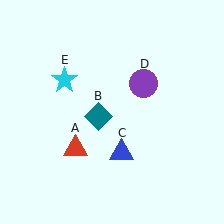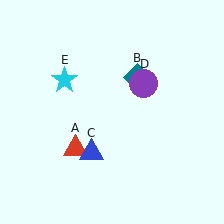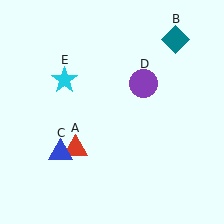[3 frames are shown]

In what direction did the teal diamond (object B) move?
The teal diamond (object B) moved up and to the right.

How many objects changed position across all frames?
2 objects changed position: teal diamond (object B), blue triangle (object C).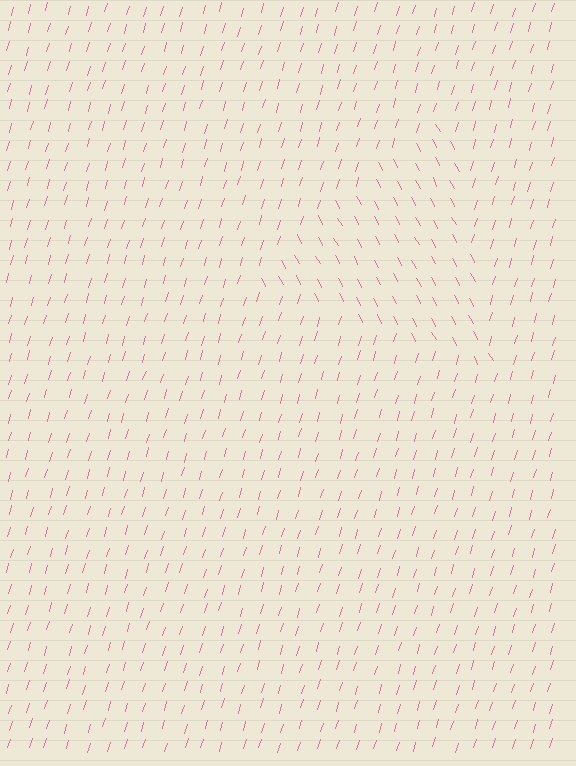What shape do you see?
I see a triangle.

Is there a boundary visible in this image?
Yes, there is a texture boundary formed by a change in line orientation.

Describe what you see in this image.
The image is filled with small pink line segments. A triangle region in the image has lines oriented differently from the surrounding lines, creating a visible texture boundary.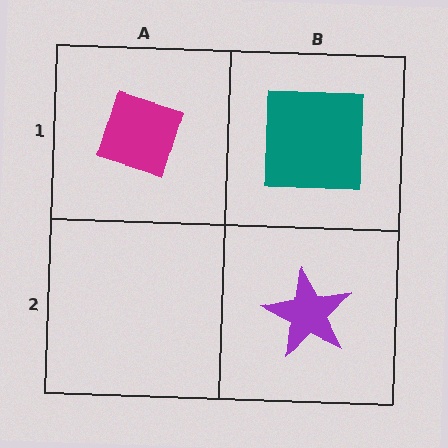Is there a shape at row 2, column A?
No, that cell is empty.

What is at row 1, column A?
A magenta diamond.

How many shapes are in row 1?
2 shapes.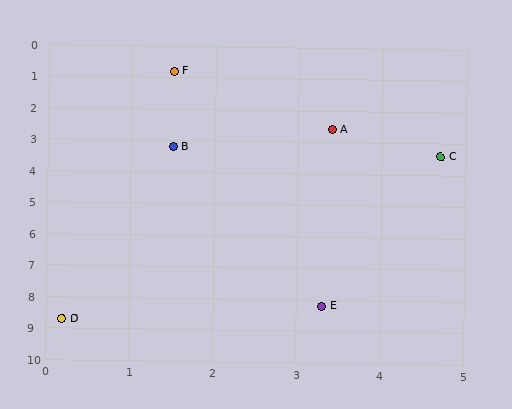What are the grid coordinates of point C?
Point C is at approximately (4.7, 3.4).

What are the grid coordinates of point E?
Point E is at approximately (3.3, 8.2).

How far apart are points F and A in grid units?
Points F and A are about 2.6 grid units apart.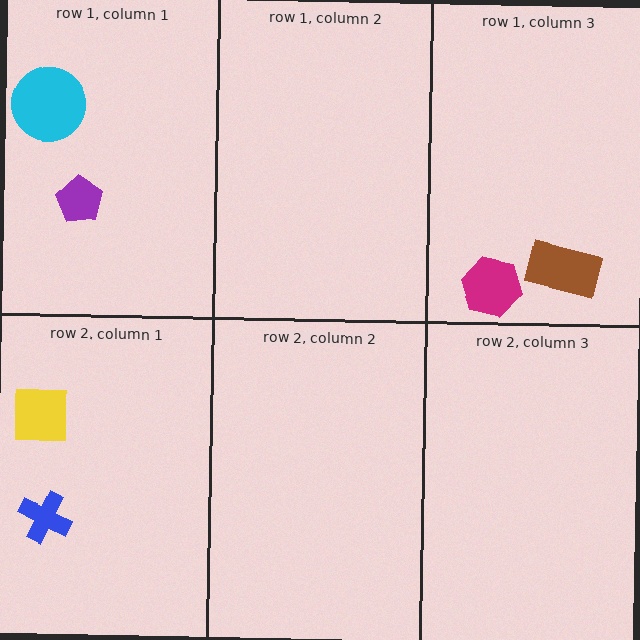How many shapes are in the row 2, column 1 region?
2.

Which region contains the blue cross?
The row 2, column 1 region.